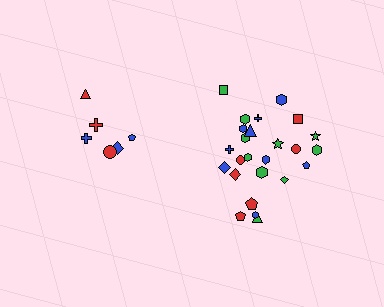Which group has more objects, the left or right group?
The right group.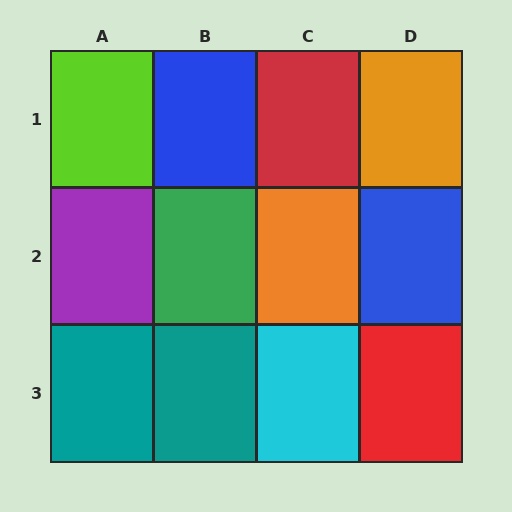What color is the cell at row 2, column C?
Orange.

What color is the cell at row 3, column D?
Red.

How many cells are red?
2 cells are red.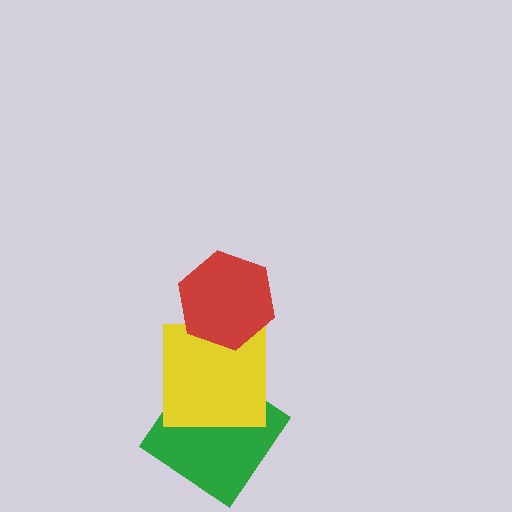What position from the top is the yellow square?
The yellow square is 2nd from the top.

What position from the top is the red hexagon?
The red hexagon is 1st from the top.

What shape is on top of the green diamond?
The yellow square is on top of the green diamond.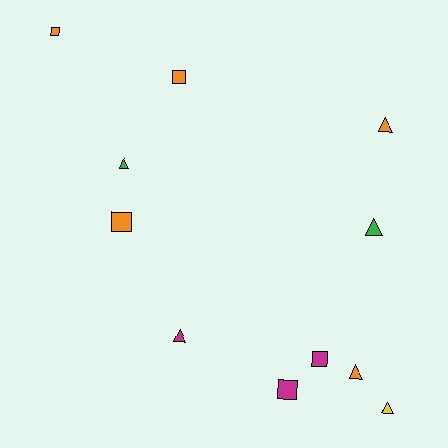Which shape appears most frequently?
Triangle, with 6 objects.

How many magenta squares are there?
There are 2 magenta squares.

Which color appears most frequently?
Orange, with 5 objects.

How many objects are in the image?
There are 11 objects.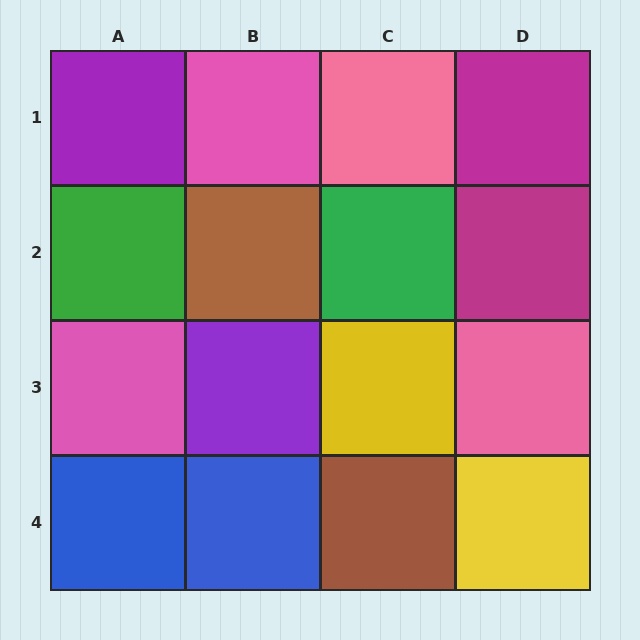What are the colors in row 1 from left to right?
Purple, pink, pink, magenta.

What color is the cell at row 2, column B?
Brown.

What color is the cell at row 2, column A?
Green.